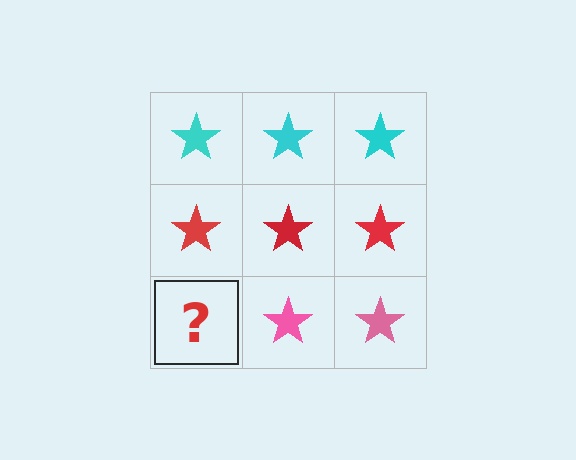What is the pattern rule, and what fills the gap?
The rule is that each row has a consistent color. The gap should be filled with a pink star.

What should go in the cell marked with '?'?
The missing cell should contain a pink star.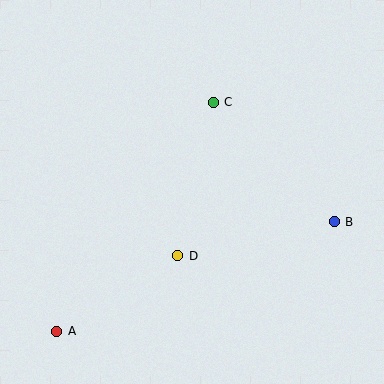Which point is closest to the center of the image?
Point D at (178, 256) is closest to the center.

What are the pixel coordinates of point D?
Point D is at (178, 256).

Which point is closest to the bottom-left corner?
Point A is closest to the bottom-left corner.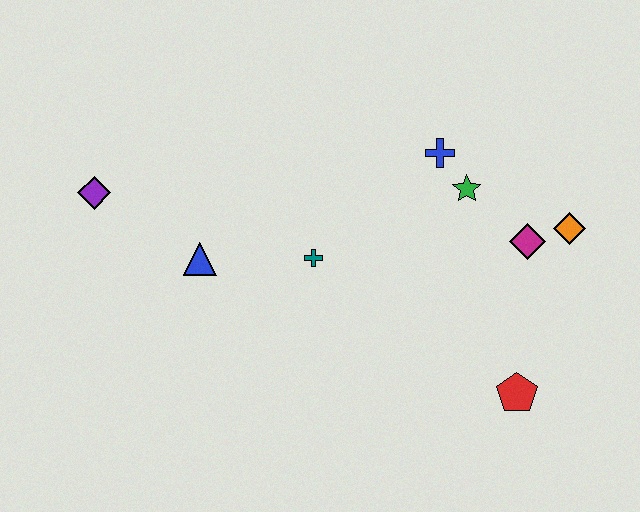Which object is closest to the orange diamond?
The magenta diamond is closest to the orange diamond.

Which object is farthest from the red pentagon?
The purple diamond is farthest from the red pentagon.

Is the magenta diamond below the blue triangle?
No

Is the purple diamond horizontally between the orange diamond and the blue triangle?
No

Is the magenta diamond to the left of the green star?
No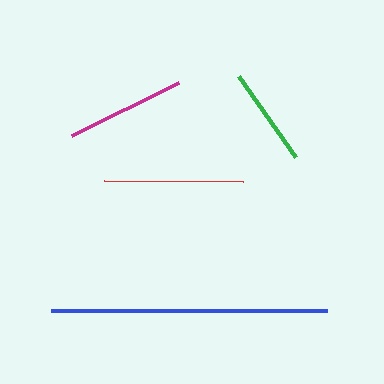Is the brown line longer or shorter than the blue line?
The blue line is longer than the brown line.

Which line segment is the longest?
The blue line is the longest at approximately 276 pixels.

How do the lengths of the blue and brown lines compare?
The blue and brown lines are approximately the same length.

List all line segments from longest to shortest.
From longest to shortest: blue, brown, red, magenta, green.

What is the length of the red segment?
The red segment is approximately 138 pixels long.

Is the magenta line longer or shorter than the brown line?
The brown line is longer than the magenta line.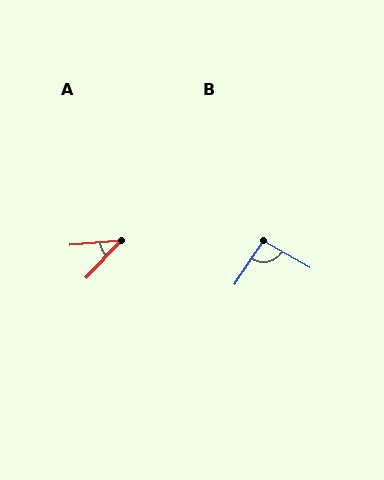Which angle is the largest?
B, at approximately 94 degrees.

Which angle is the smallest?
A, at approximately 41 degrees.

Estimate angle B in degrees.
Approximately 94 degrees.